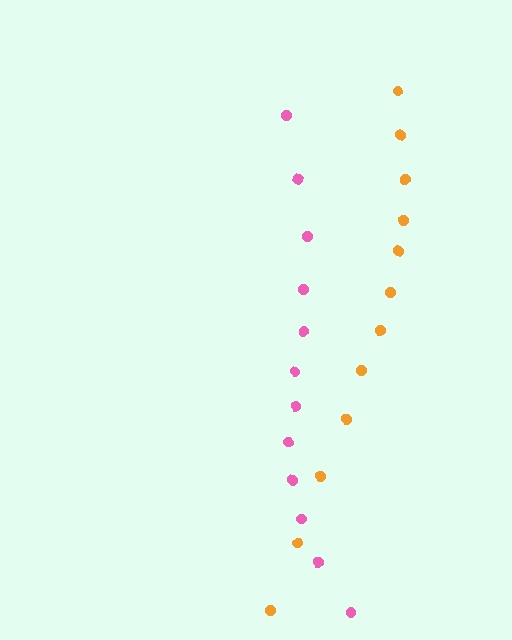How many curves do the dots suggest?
There are 2 distinct paths.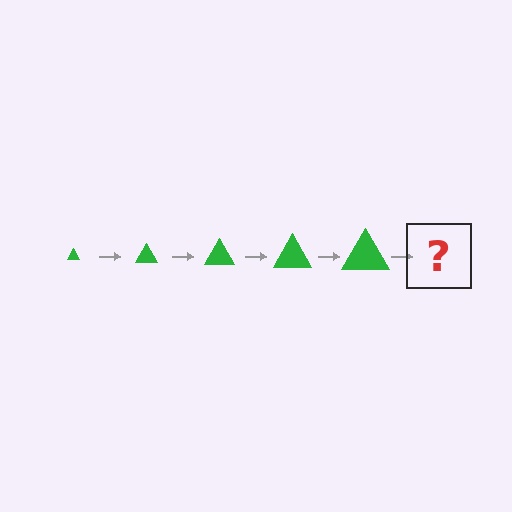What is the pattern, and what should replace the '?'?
The pattern is that the triangle gets progressively larger each step. The '?' should be a green triangle, larger than the previous one.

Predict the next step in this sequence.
The next step is a green triangle, larger than the previous one.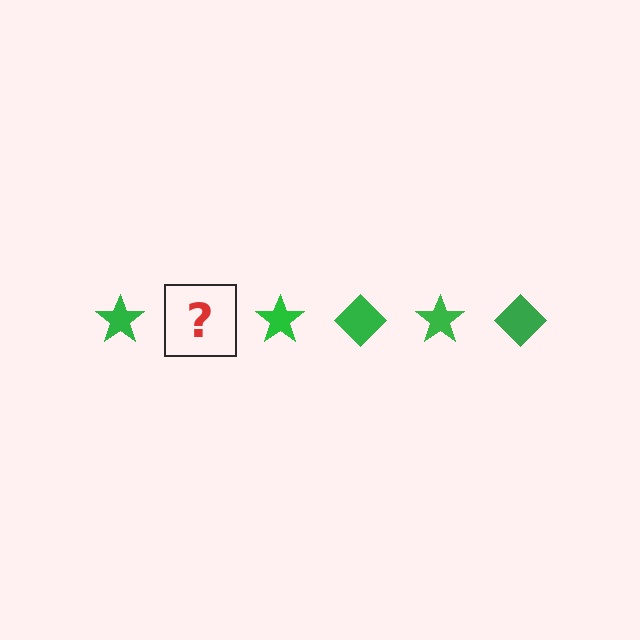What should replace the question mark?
The question mark should be replaced with a green diamond.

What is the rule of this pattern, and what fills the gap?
The rule is that the pattern cycles through star, diamond shapes in green. The gap should be filled with a green diamond.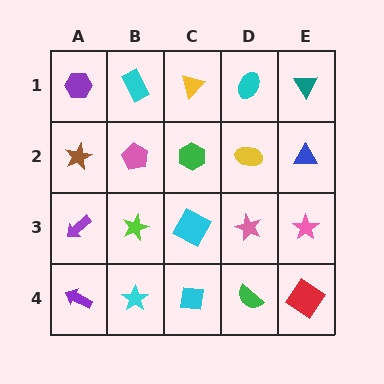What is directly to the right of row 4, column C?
A green semicircle.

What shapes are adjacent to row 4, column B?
A lime star (row 3, column B), a purple arrow (row 4, column A), a cyan square (row 4, column C).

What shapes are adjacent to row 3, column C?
A green hexagon (row 2, column C), a cyan square (row 4, column C), a lime star (row 3, column B), a pink star (row 3, column D).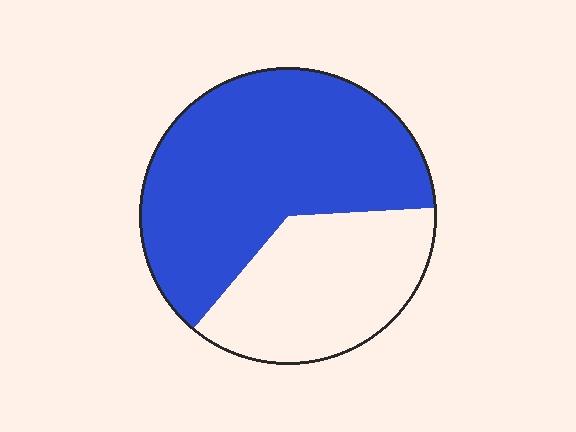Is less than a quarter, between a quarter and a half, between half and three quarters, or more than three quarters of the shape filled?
Between half and three quarters.